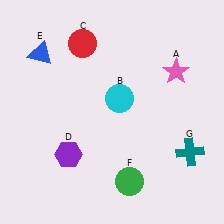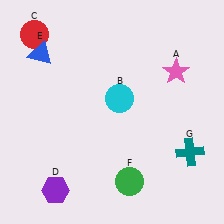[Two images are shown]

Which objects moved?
The objects that moved are: the red circle (C), the purple hexagon (D).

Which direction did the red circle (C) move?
The red circle (C) moved left.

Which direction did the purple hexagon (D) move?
The purple hexagon (D) moved down.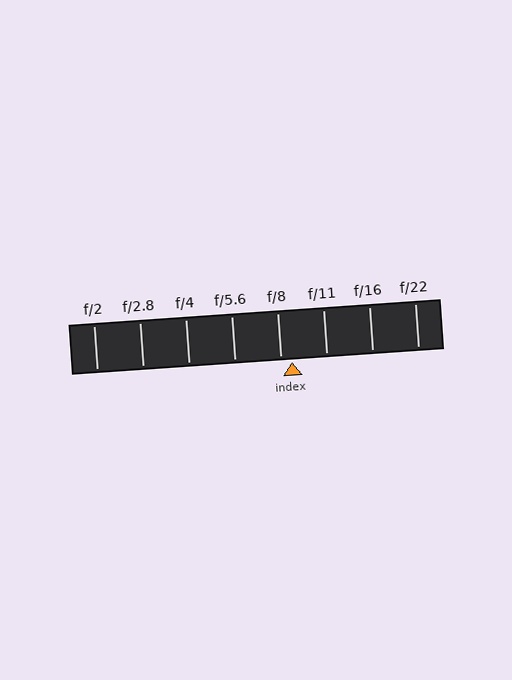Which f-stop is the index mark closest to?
The index mark is closest to f/8.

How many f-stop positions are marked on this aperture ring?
There are 8 f-stop positions marked.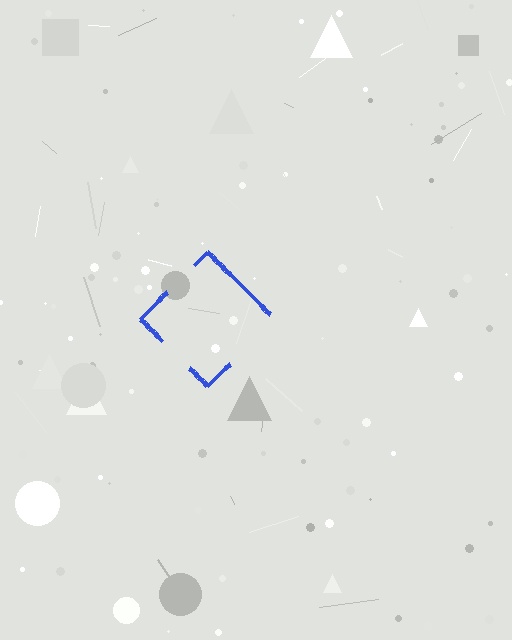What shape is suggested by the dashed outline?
The dashed outline suggests a diamond.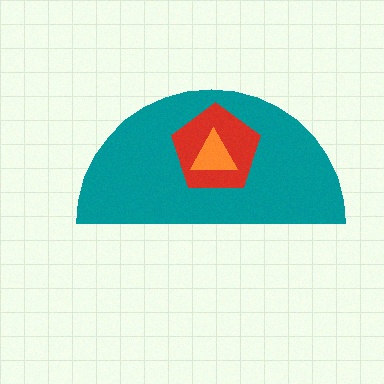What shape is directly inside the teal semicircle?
The red pentagon.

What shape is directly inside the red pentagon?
The orange triangle.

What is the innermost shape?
The orange triangle.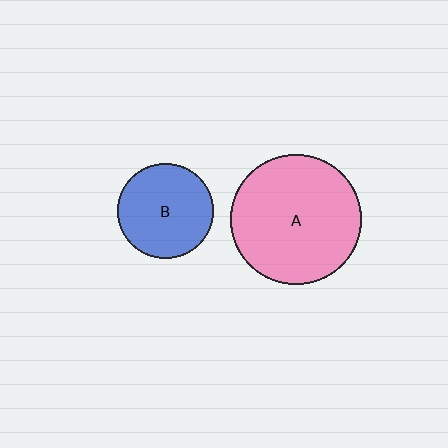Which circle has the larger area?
Circle A (pink).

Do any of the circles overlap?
No, none of the circles overlap.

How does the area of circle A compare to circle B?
Approximately 1.9 times.